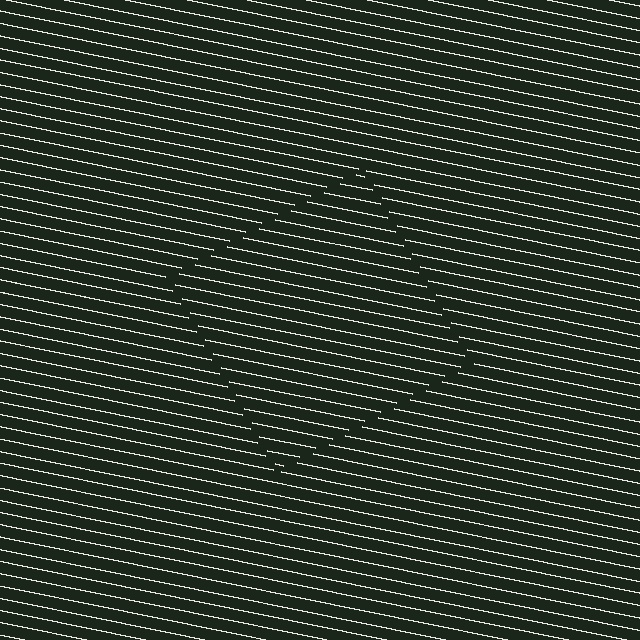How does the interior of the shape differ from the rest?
The interior of the shape contains the same grating, shifted by half a period — the contour is defined by the phase discontinuity where line-ends from the inner and outer gratings abut.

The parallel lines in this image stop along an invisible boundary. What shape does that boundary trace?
An illusory square. The interior of the shape contains the same grating, shifted by half a period — the contour is defined by the phase discontinuity where line-ends from the inner and outer gratings abut.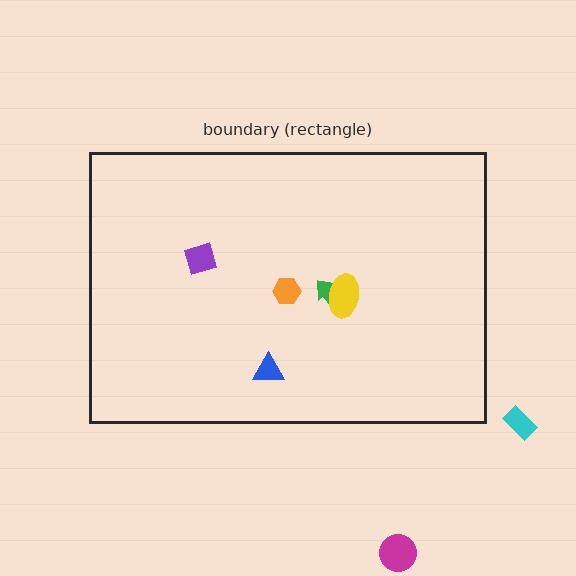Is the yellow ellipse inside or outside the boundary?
Inside.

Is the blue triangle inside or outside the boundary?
Inside.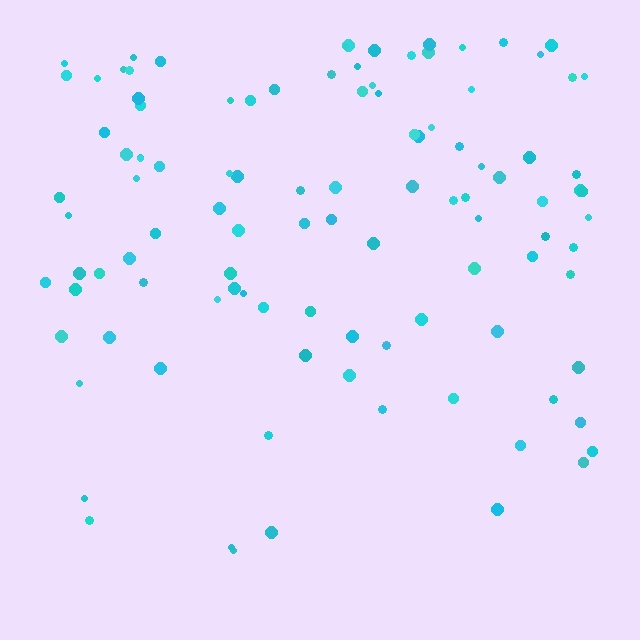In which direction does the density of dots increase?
From bottom to top, with the top side densest.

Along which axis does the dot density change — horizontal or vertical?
Vertical.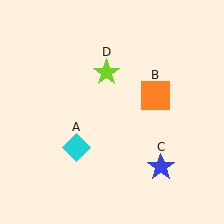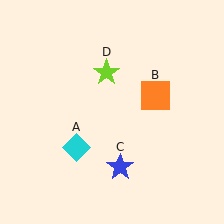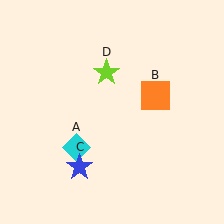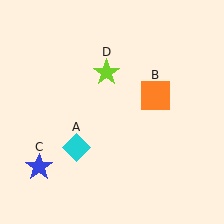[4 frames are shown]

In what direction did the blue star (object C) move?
The blue star (object C) moved left.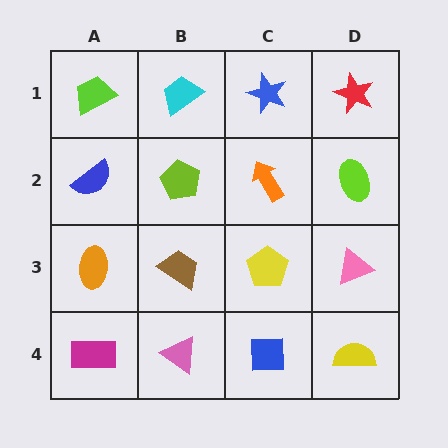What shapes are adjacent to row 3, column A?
A blue semicircle (row 2, column A), a magenta rectangle (row 4, column A), a brown trapezoid (row 3, column B).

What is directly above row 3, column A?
A blue semicircle.